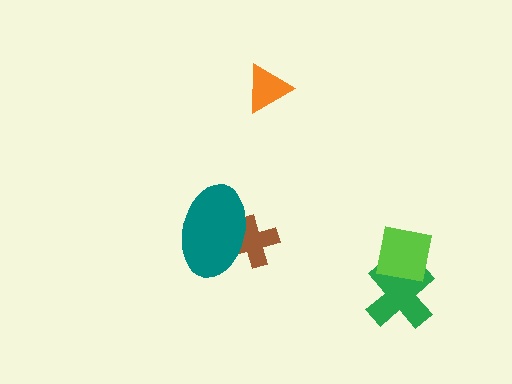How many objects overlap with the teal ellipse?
1 object overlaps with the teal ellipse.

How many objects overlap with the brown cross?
1 object overlaps with the brown cross.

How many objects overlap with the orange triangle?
0 objects overlap with the orange triangle.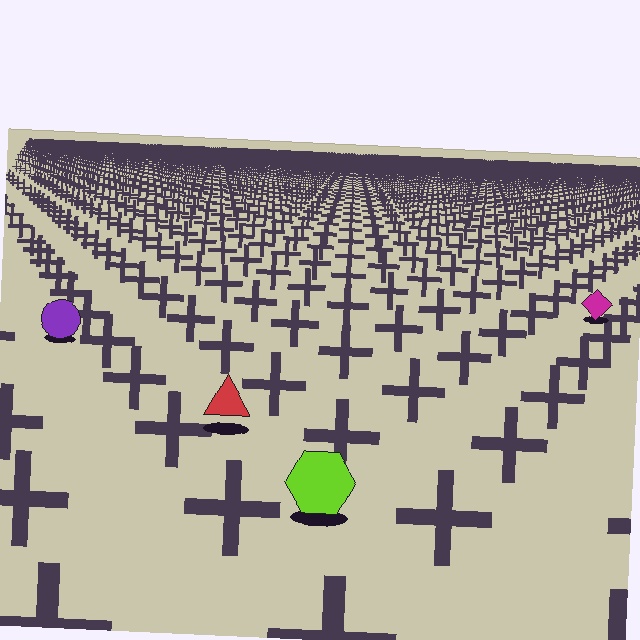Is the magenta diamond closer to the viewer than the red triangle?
No. The red triangle is closer — you can tell from the texture gradient: the ground texture is coarser near it.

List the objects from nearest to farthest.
From nearest to farthest: the lime hexagon, the red triangle, the purple circle, the magenta diamond.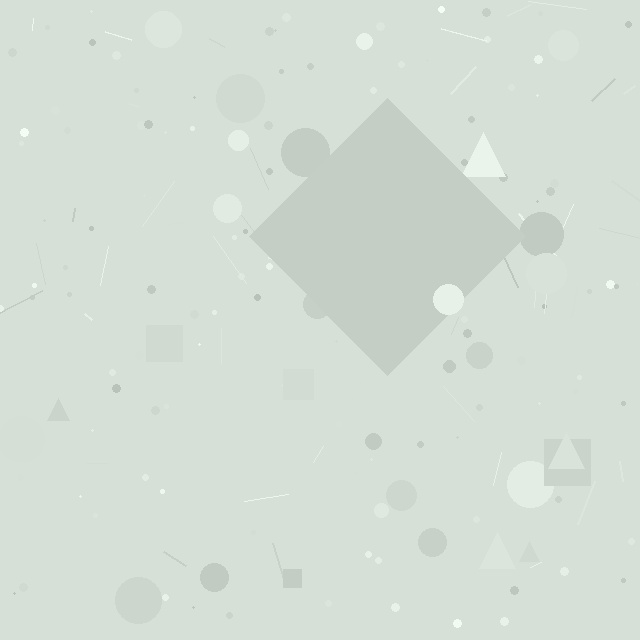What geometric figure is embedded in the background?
A diamond is embedded in the background.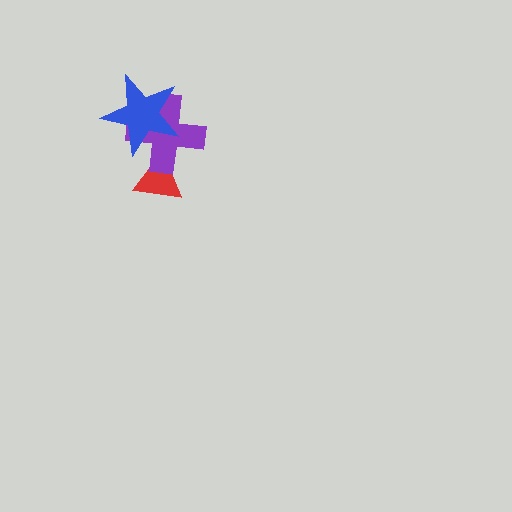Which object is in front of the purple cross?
The blue star is in front of the purple cross.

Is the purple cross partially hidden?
Yes, it is partially covered by another shape.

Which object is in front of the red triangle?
The purple cross is in front of the red triangle.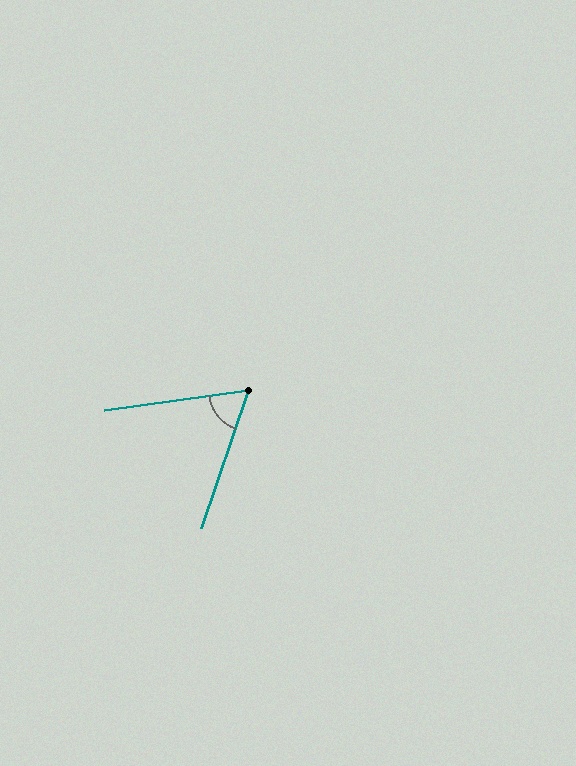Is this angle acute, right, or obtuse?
It is acute.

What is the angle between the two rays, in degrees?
Approximately 64 degrees.